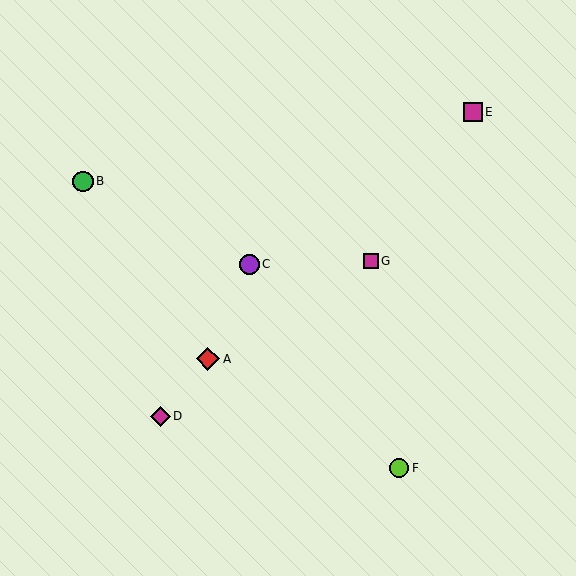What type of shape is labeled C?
Shape C is a purple circle.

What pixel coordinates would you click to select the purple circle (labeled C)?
Click at (249, 264) to select the purple circle C.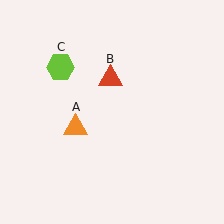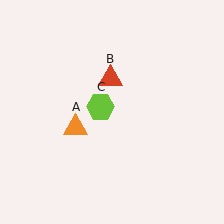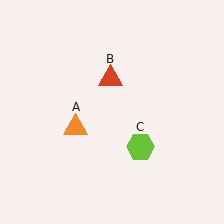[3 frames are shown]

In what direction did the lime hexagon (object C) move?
The lime hexagon (object C) moved down and to the right.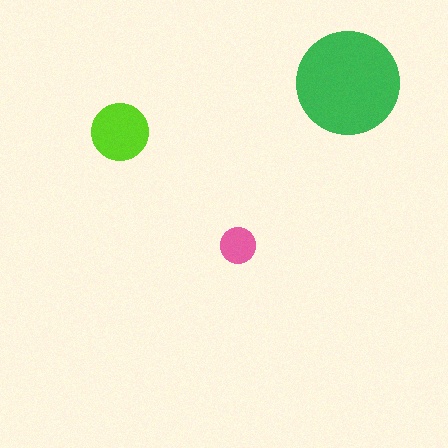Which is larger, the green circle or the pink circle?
The green one.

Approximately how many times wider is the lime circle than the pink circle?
About 1.5 times wider.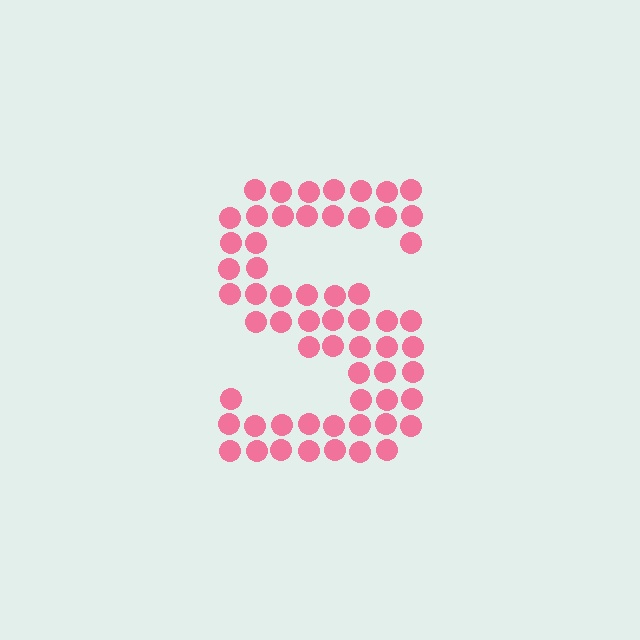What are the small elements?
The small elements are circles.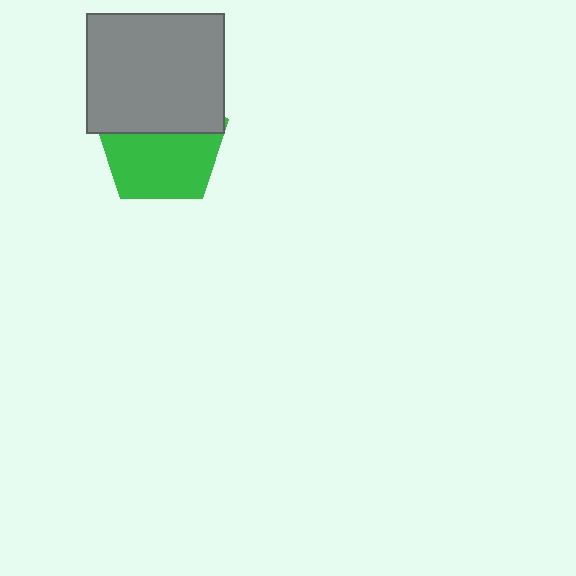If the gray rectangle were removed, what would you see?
You would see the complete green pentagon.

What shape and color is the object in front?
The object in front is a gray rectangle.